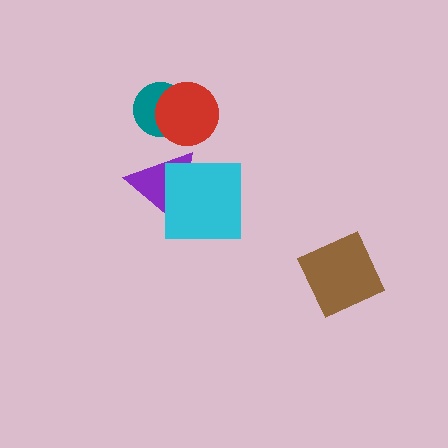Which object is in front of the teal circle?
The red circle is in front of the teal circle.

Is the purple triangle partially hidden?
Yes, it is partially covered by another shape.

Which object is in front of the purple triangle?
The cyan square is in front of the purple triangle.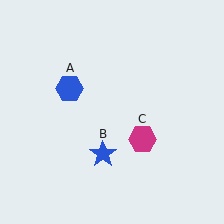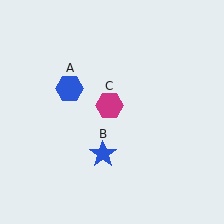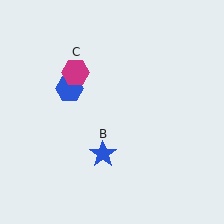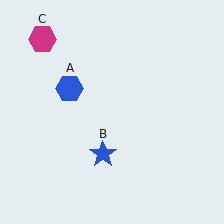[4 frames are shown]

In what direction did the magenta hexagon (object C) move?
The magenta hexagon (object C) moved up and to the left.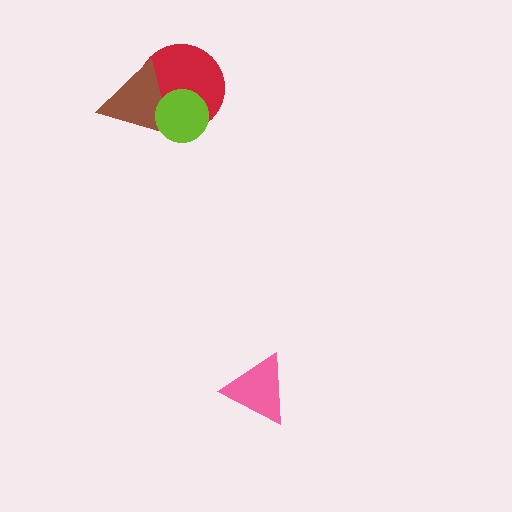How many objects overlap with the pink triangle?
0 objects overlap with the pink triangle.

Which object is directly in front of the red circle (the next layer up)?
The brown triangle is directly in front of the red circle.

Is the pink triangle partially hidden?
No, no other shape covers it.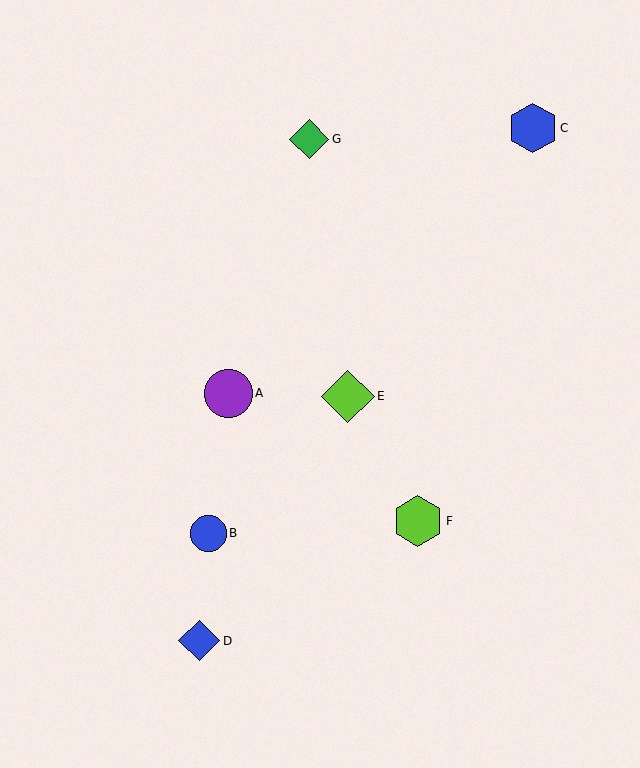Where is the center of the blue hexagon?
The center of the blue hexagon is at (533, 128).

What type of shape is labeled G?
Shape G is a green diamond.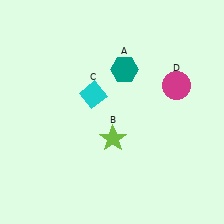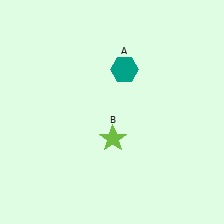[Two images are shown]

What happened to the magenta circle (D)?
The magenta circle (D) was removed in Image 2. It was in the top-right area of Image 1.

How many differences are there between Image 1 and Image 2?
There are 2 differences between the two images.